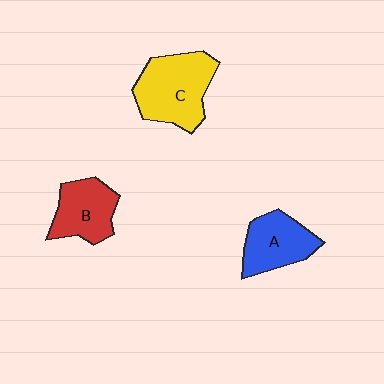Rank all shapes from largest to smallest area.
From largest to smallest: C (yellow), A (blue), B (red).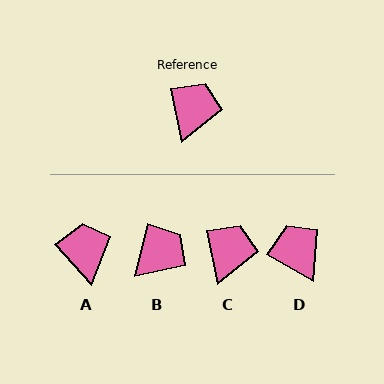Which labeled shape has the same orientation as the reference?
C.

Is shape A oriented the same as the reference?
No, it is off by about 31 degrees.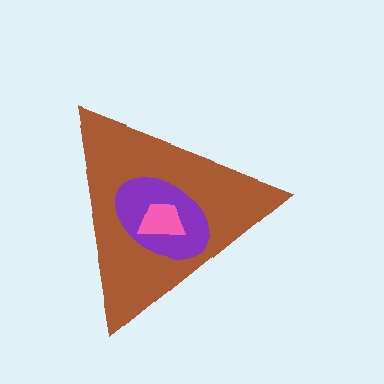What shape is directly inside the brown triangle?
The purple ellipse.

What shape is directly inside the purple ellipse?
The pink trapezoid.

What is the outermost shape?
The brown triangle.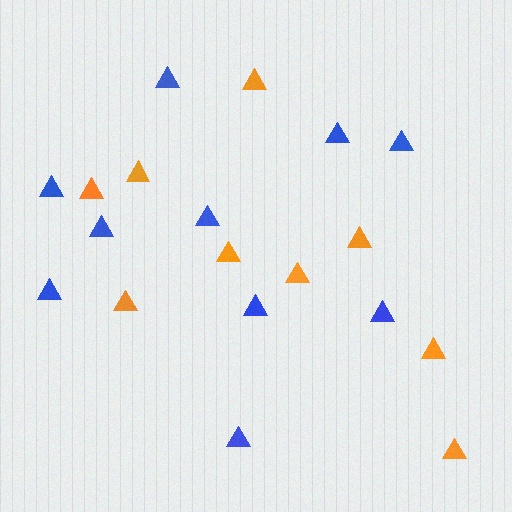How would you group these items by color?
There are 2 groups: one group of blue triangles (10) and one group of orange triangles (9).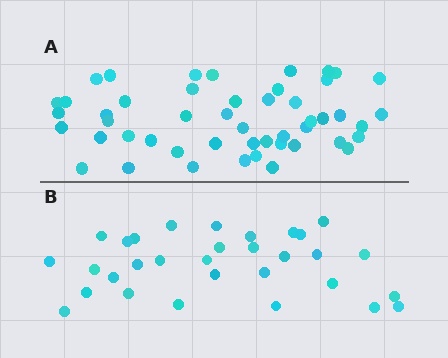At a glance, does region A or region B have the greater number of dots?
Region A (the top region) has more dots.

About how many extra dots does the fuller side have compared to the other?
Region A has approximately 20 more dots than region B.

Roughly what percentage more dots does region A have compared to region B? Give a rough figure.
About 60% more.